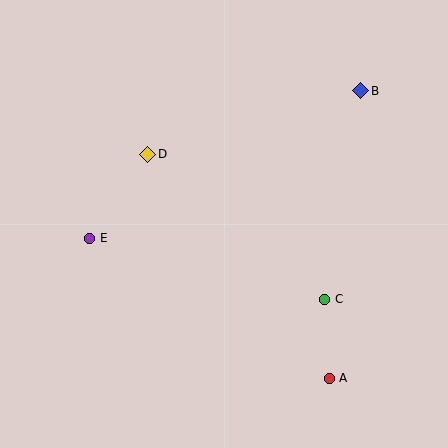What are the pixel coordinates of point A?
Point A is at (329, 378).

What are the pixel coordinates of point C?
Point C is at (325, 299).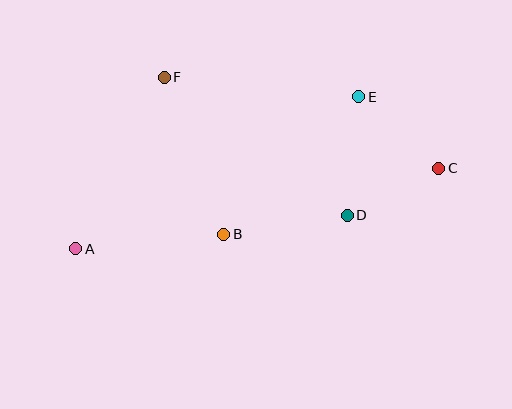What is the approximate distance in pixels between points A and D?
The distance between A and D is approximately 273 pixels.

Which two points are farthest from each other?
Points A and C are farthest from each other.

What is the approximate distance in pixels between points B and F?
The distance between B and F is approximately 168 pixels.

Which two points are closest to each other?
Points C and D are closest to each other.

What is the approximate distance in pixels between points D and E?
The distance between D and E is approximately 119 pixels.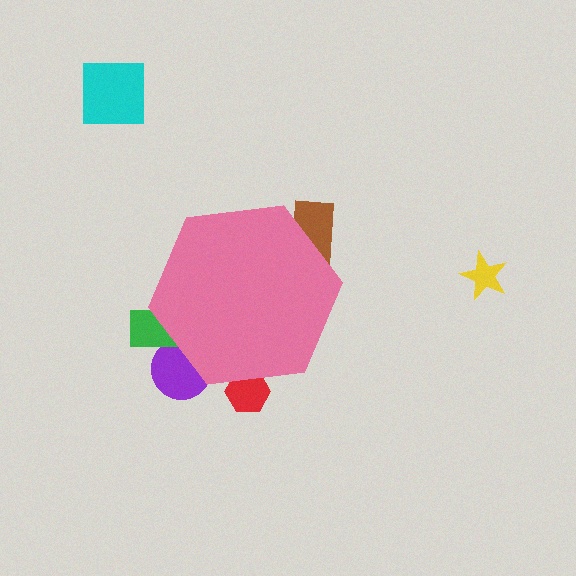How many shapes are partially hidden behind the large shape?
4 shapes are partially hidden.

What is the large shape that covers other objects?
A pink hexagon.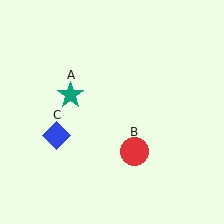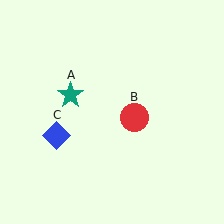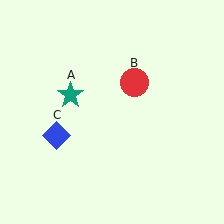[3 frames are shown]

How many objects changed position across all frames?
1 object changed position: red circle (object B).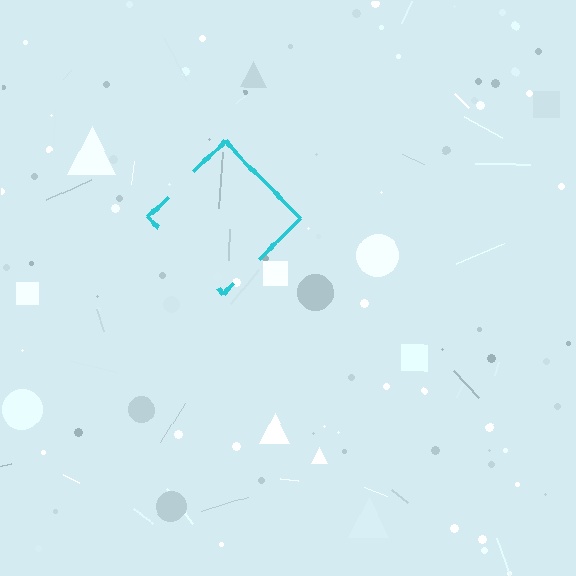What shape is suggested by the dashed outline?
The dashed outline suggests a diamond.